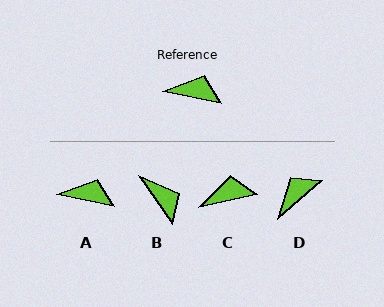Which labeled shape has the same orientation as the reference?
A.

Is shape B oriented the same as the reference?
No, it is off by about 44 degrees.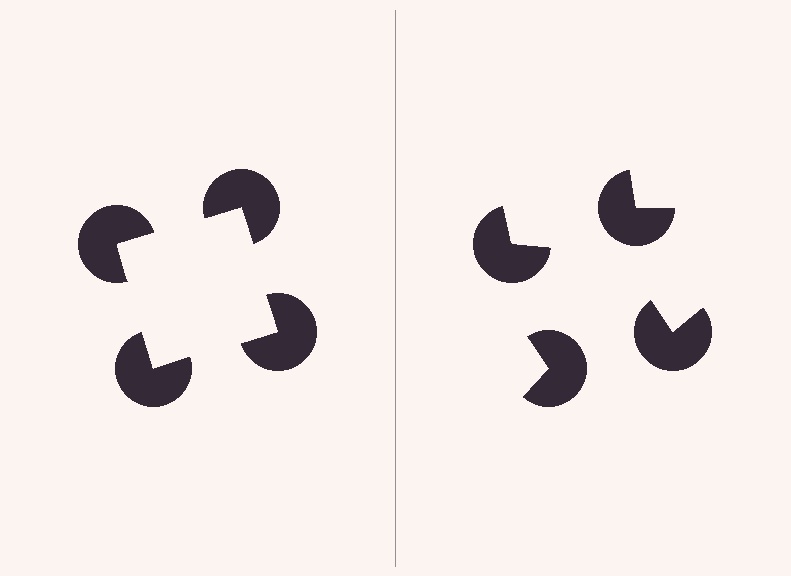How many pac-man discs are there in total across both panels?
8 — 4 on each side.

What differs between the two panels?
The pac-man discs are positioned identically on both sides; only the wedge orientations differ. On the left they align to a square; on the right they are misaligned.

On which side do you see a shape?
An illusory square appears on the left side. On the right side the wedge cuts are rotated, so no coherent shape forms.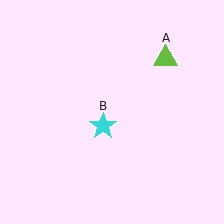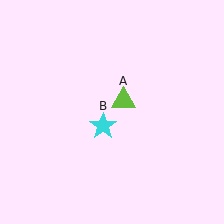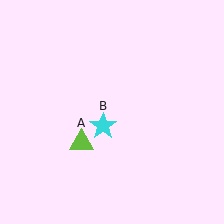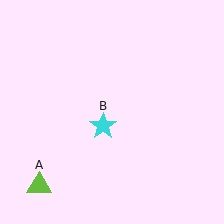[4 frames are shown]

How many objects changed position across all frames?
1 object changed position: lime triangle (object A).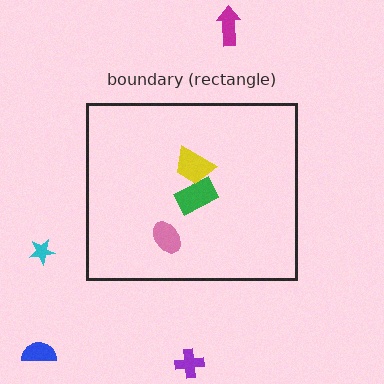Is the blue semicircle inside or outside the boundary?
Outside.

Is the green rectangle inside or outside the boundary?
Inside.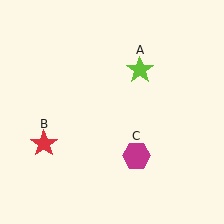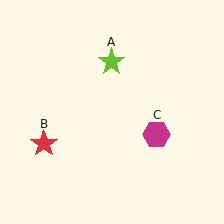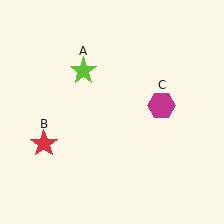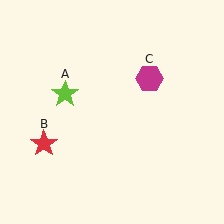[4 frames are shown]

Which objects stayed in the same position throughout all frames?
Red star (object B) remained stationary.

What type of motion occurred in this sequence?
The lime star (object A), magenta hexagon (object C) rotated counterclockwise around the center of the scene.